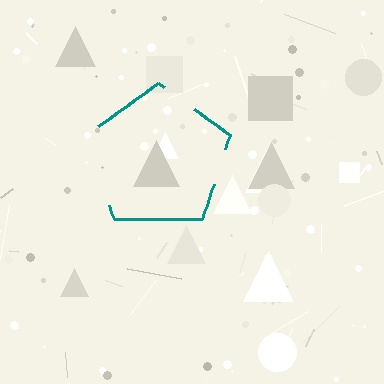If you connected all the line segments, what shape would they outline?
They would outline a pentagon.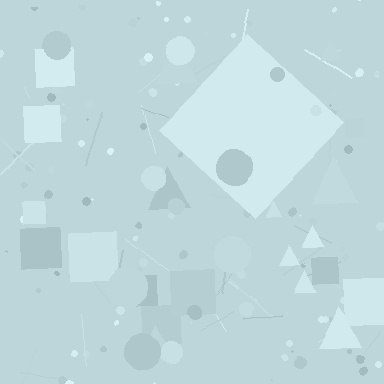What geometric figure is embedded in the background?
A diamond is embedded in the background.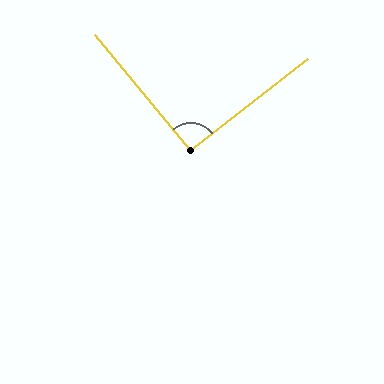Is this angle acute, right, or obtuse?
It is approximately a right angle.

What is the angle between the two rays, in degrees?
Approximately 92 degrees.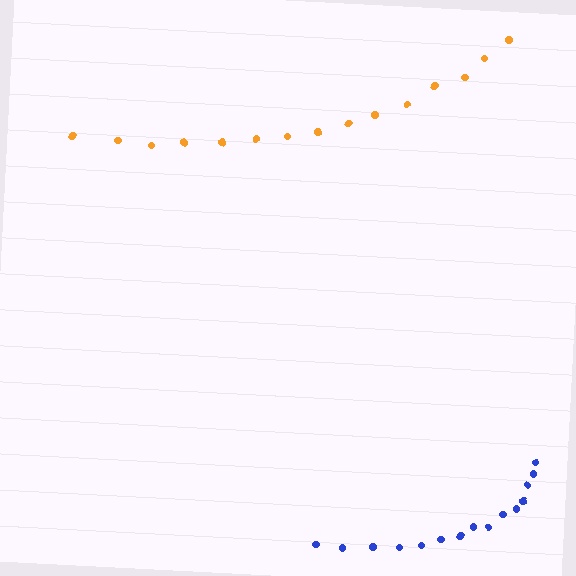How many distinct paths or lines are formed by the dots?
There are 2 distinct paths.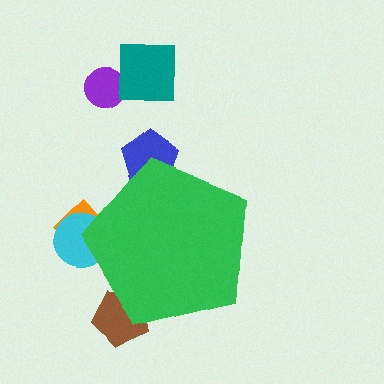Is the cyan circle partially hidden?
Yes, the cyan circle is partially hidden behind the green pentagon.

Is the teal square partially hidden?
No, the teal square is fully visible.